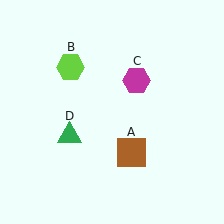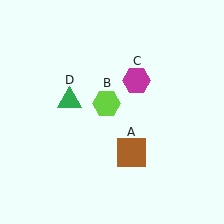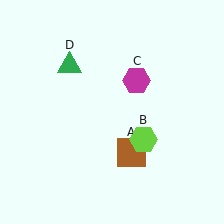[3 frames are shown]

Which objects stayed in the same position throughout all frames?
Brown square (object A) and magenta hexagon (object C) remained stationary.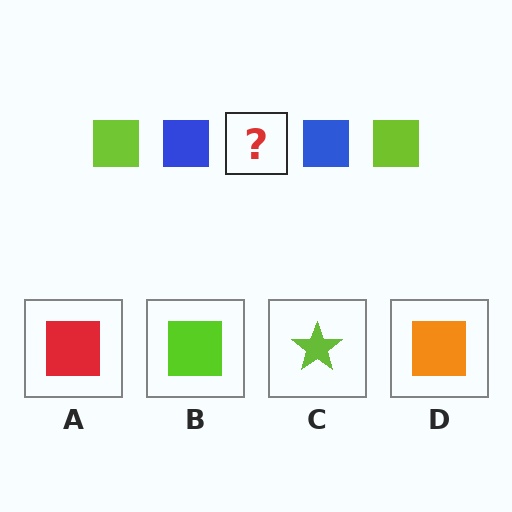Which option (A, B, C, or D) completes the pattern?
B.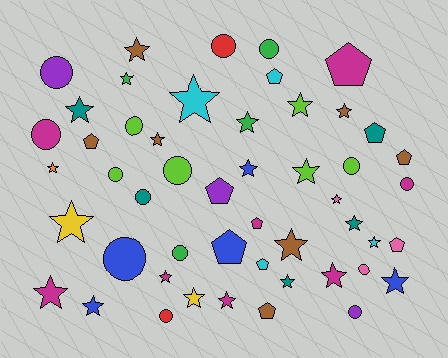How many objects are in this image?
There are 50 objects.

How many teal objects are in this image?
There are 5 teal objects.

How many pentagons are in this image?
There are 11 pentagons.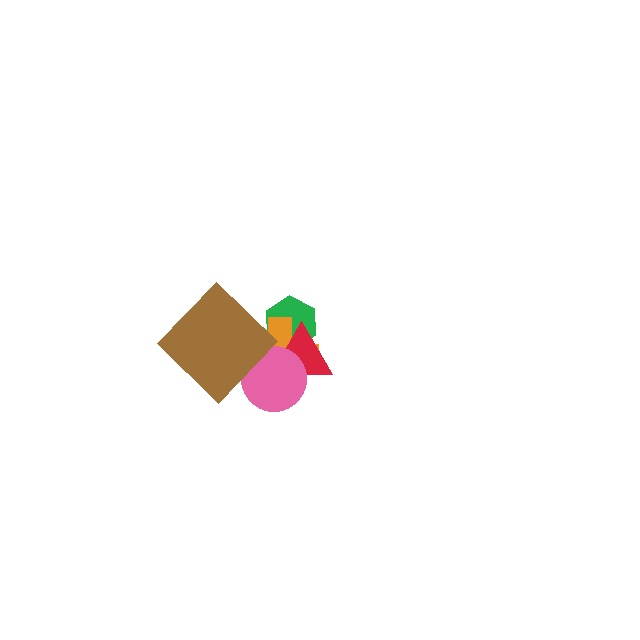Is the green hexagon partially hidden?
Yes, it is partially covered by another shape.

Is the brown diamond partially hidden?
No, no other shape covers it.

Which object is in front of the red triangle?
The pink circle is in front of the red triangle.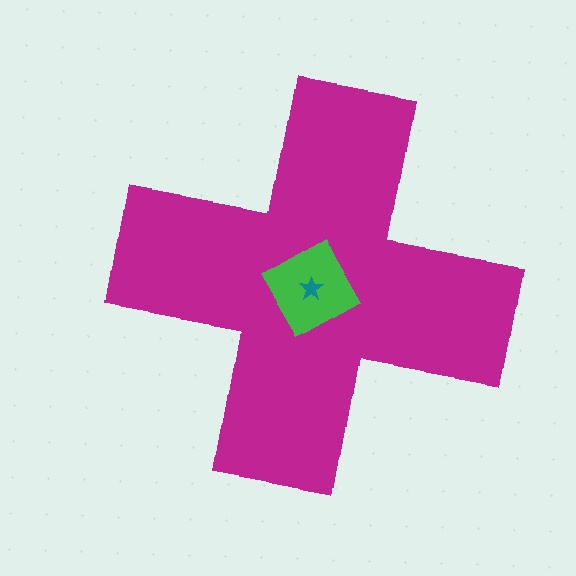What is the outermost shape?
The magenta cross.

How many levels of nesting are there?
3.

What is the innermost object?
The teal star.